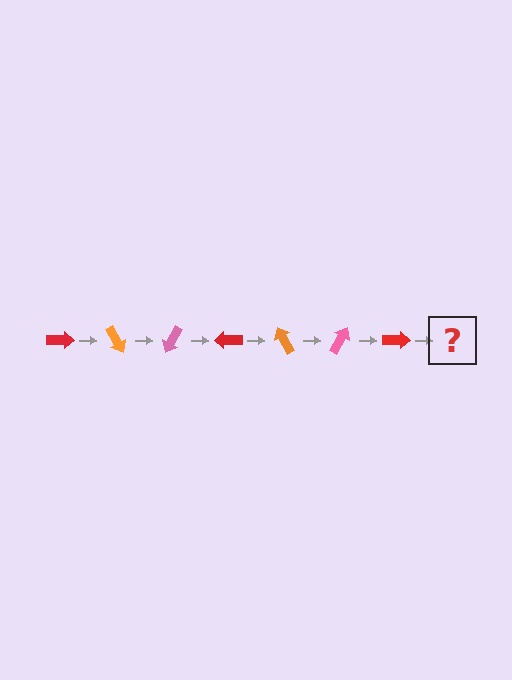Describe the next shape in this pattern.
It should be an orange arrow, rotated 420 degrees from the start.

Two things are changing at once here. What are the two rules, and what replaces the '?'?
The two rules are that it rotates 60 degrees each step and the color cycles through red, orange, and pink. The '?' should be an orange arrow, rotated 420 degrees from the start.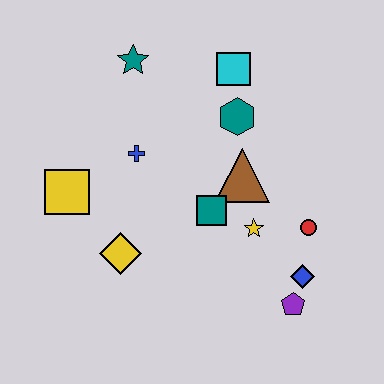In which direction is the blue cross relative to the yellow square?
The blue cross is to the right of the yellow square.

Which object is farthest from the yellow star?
The teal star is farthest from the yellow star.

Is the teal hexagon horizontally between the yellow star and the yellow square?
Yes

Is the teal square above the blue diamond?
Yes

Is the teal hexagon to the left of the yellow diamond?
No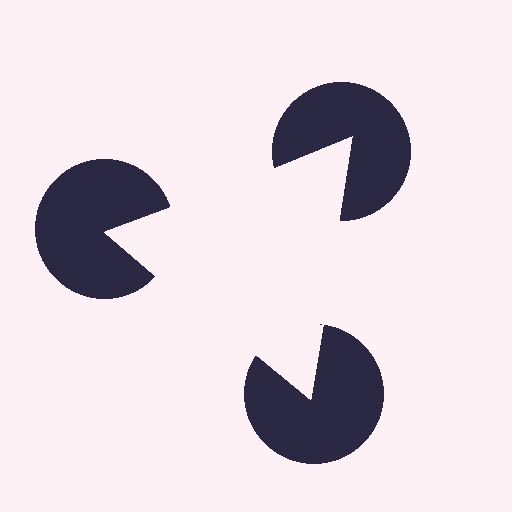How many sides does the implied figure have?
3 sides.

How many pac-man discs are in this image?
There are 3 — one at each vertex of the illusory triangle.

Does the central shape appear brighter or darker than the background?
It typically appears slightly brighter than the background, even though no actual brightness change is drawn.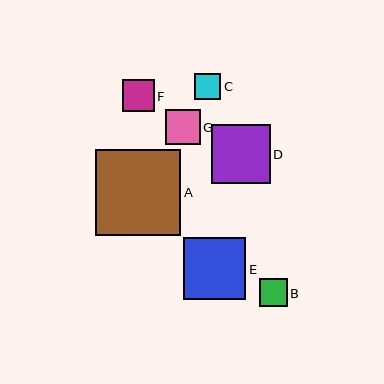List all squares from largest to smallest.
From largest to smallest: A, E, D, G, F, B, C.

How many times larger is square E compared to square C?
Square E is approximately 2.4 times the size of square C.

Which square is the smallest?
Square C is the smallest with a size of approximately 26 pixels.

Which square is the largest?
Square A is the largest with a size of approximately 85 pixels.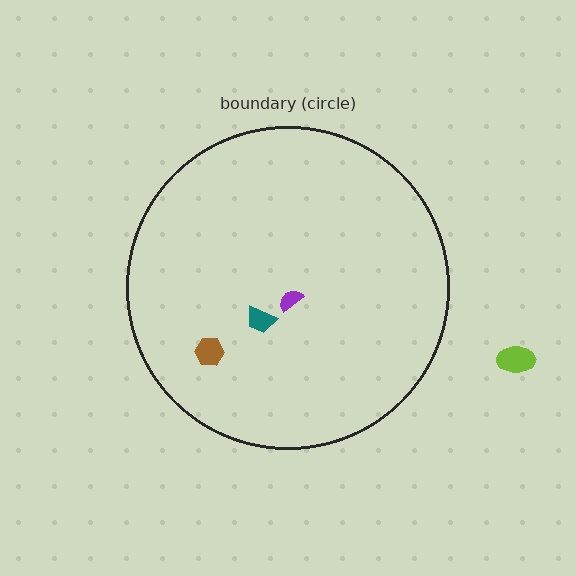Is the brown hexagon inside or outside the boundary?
Inside.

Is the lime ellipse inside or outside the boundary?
Outside.